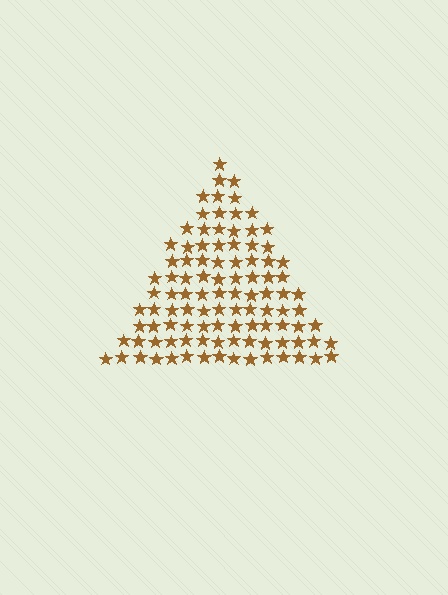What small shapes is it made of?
It is made of small stars.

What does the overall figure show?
The overall figure shows a triangle.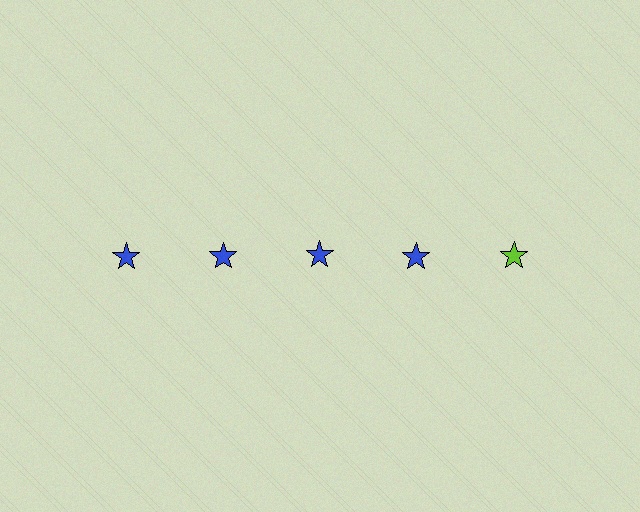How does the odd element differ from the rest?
It has a different color: lime instead of blue.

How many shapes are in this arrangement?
There are 5 shapes arranged in a grid pattern.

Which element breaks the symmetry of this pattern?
The lime star in the top row, rightmost column breaks the symmetry. All other shapes are blue stars.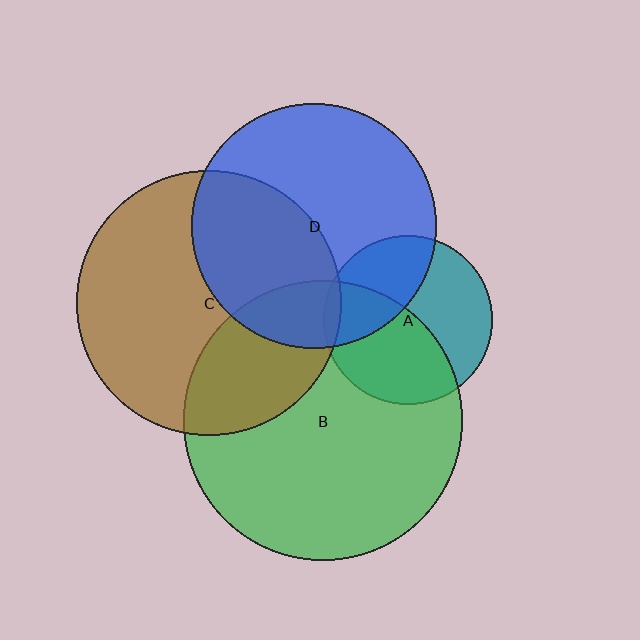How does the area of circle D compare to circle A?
Approximately 2.1 times.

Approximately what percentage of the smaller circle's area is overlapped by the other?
Approximately 35%.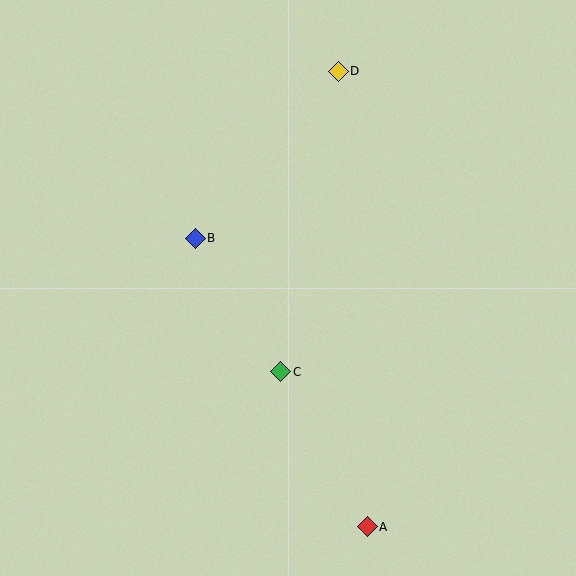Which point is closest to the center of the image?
Point C at (281, 372) is closest to the center.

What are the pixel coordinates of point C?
Point C is at (281, 372).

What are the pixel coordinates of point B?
Point B is at (195, 238).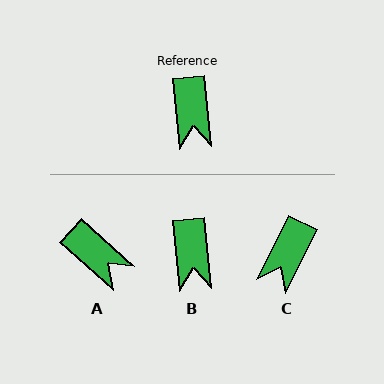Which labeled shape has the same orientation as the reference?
B.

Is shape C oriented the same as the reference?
No, it is off by about 32 degrees.